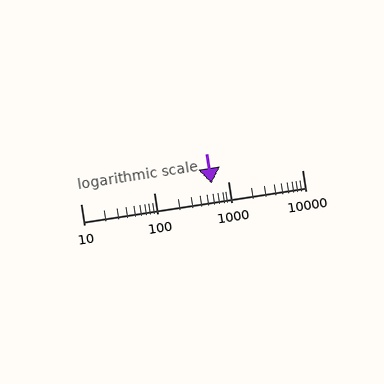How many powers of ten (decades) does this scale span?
The scale spans 3 decades, from 10 to 10000.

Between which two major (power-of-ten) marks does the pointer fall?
The pointer is between 100 and 1000.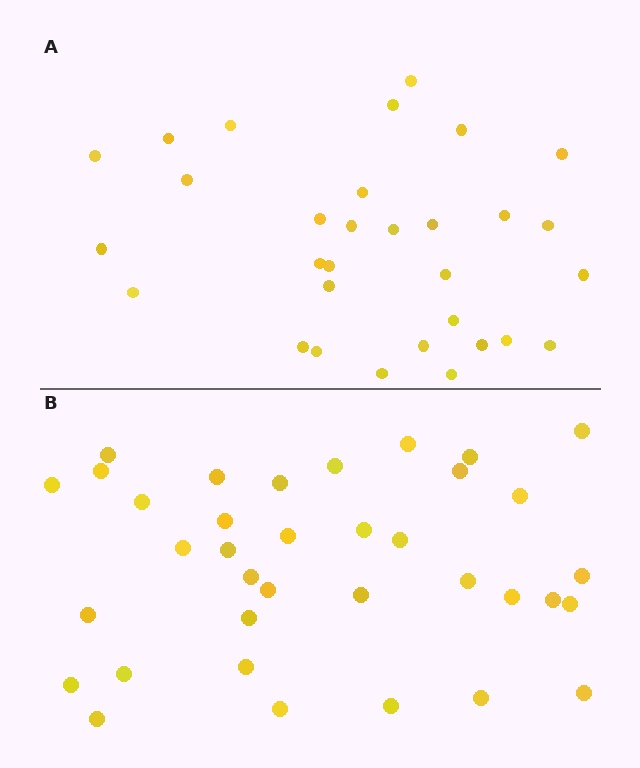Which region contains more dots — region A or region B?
Region B (the bottom region) has more dots.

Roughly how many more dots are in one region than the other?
Region B has about 5 more dots than region A.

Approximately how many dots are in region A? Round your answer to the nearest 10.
About 30 dots. (The exact count is 31, which rounds to 30.)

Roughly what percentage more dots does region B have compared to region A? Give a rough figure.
About 15% more.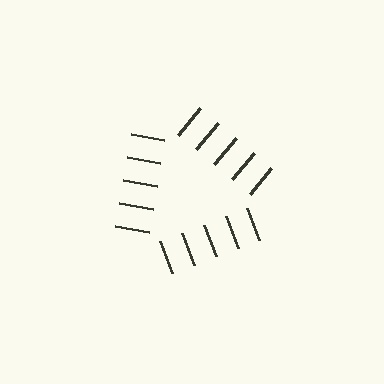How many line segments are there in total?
15 — 5 along each of the 3 edges.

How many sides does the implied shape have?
3 sides — the line-ends trace a triangle.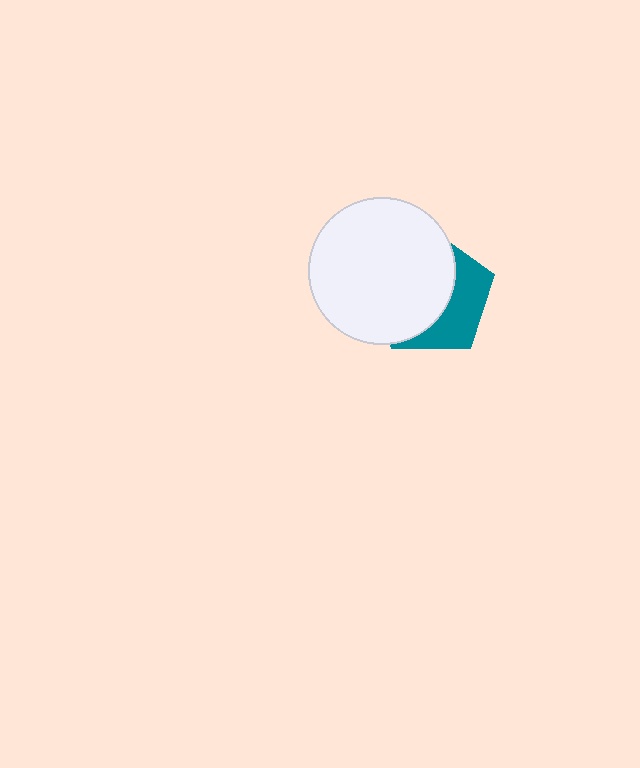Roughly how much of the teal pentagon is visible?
A small part of it is visible (roughly 38%).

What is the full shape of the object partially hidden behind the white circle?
The partially hidden object is a teal pentagon.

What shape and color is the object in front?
The object in front is a white circle.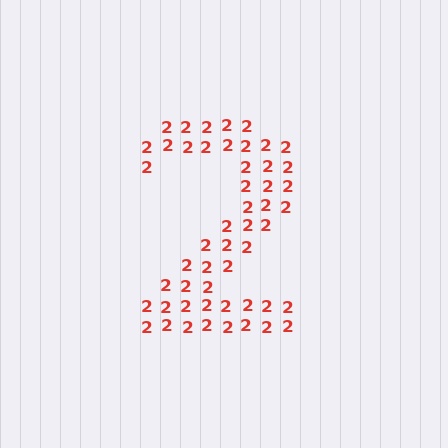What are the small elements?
The small elements are digit 2's.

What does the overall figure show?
The overall figure shows the digit 2.